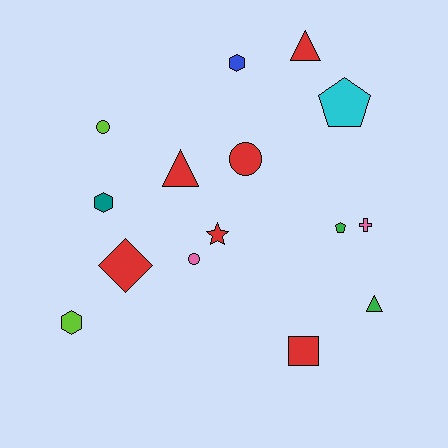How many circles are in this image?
There are 3 circles.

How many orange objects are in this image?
There are no orange objects.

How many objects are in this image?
There are 15 objects.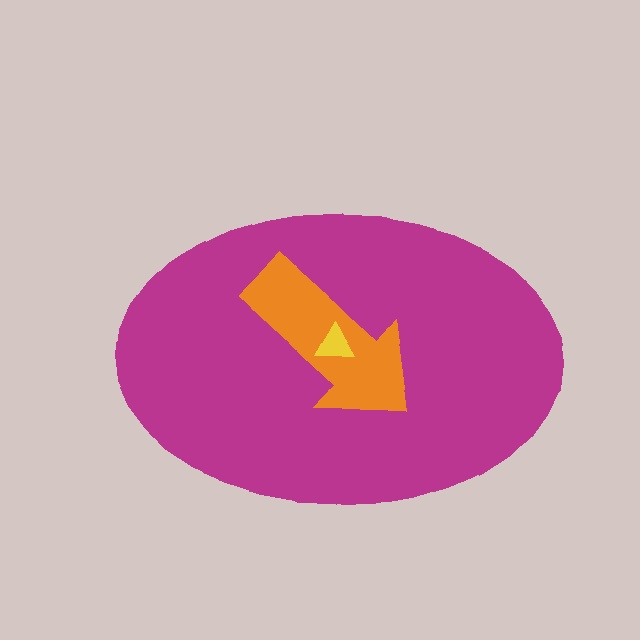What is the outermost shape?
The magenta ellipse.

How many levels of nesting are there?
3.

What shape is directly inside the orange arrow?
The yellow triangle.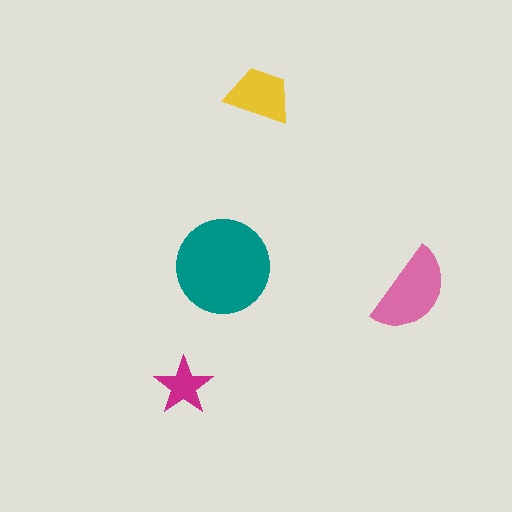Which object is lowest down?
The magenta star is bottommost.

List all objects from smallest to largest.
The magenta star, the yellow trapezoid, the pink semicircle, the teal circle.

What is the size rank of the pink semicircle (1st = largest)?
2nd.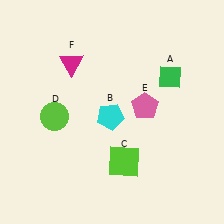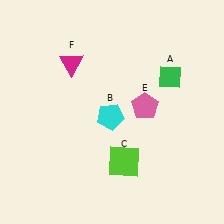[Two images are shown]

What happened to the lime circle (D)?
The lime circle (D) was removed in Image 2. It was in the bottom-left area of Image 1.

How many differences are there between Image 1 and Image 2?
There is 1 difference between the two images.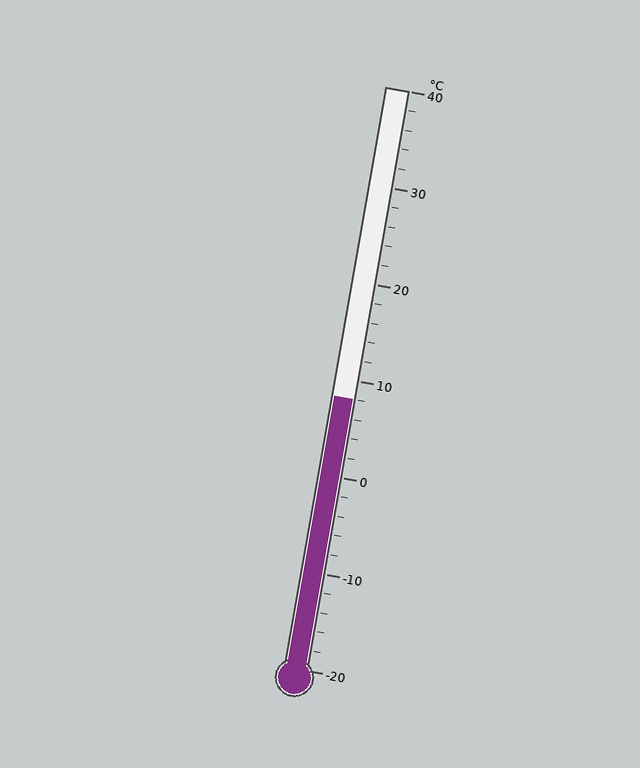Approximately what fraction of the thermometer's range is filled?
The thermometer is filled to approximately 45% of its range.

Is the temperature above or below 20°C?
The temperature is below 20°C.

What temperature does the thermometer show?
The thermometer shows approximately 8°C.